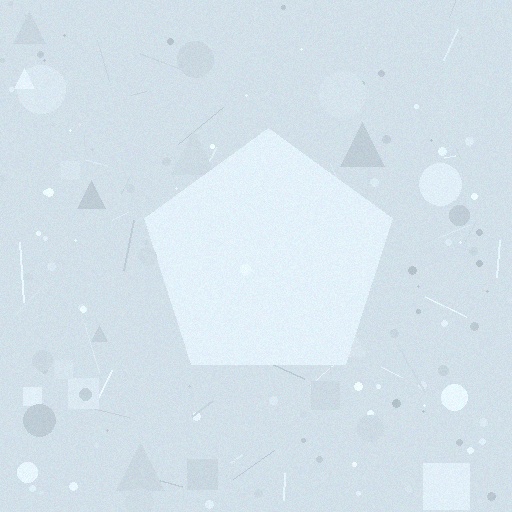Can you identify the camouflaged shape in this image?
The camouflaged shape is a pentagon.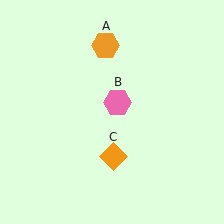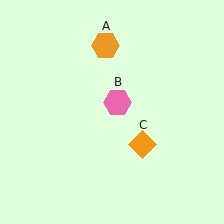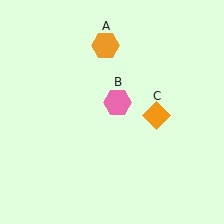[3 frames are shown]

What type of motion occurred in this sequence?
The orange diamond (object C) rotated counterclockwise around the center of the scene.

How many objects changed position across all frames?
1 object changed position: orange diamond (object C).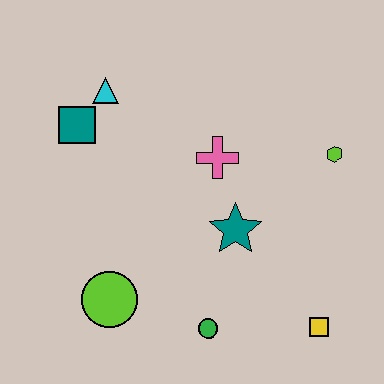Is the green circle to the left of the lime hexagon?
Yes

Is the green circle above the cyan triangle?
No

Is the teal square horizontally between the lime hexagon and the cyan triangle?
No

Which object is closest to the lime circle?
The green circle is closest to the lime circle.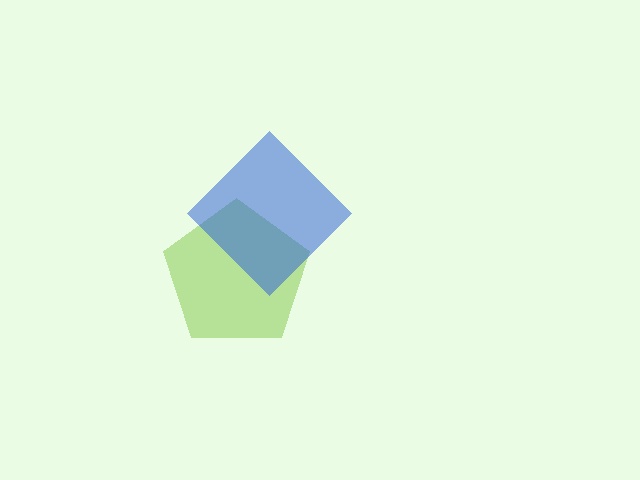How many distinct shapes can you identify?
There are 2 distinct shapes: a lime pentagon, a blue diamond.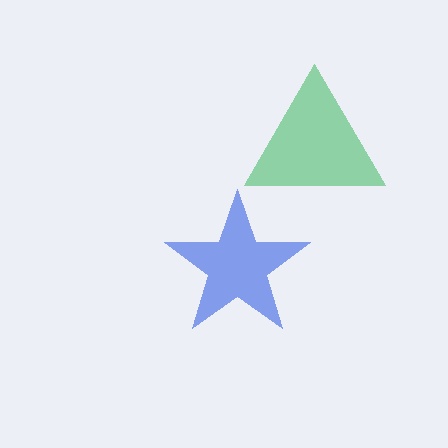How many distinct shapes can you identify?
There are 2 distinct shapes: a blue star, a green triangle.